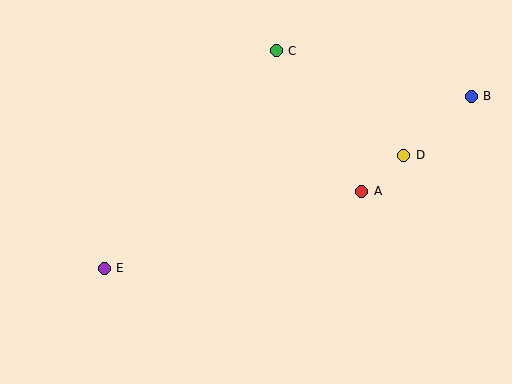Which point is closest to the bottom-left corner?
Point E is closest to the bottom-left corner.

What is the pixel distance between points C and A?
The distance between C and A is 165 pixels.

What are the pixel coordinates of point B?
Point B is at (471, 96).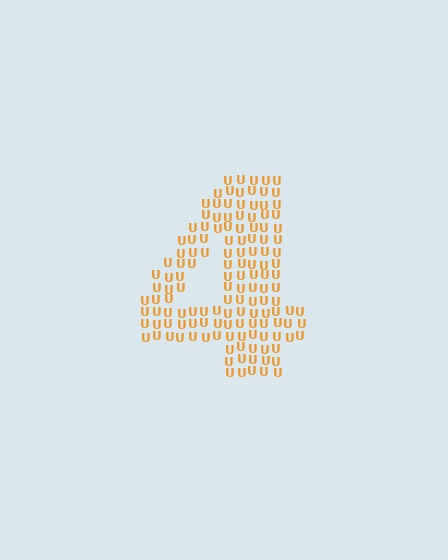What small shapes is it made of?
It is made of small letter U's.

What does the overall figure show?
The overall figure shows the digit 4.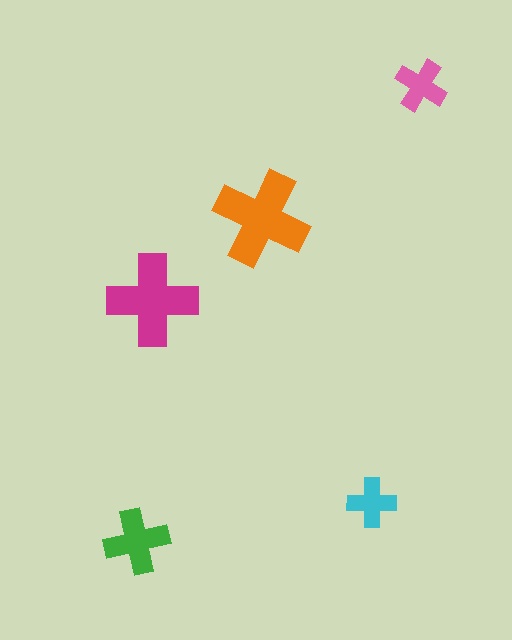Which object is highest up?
The pink cross is topmost.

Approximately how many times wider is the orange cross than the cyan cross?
About 2 times wider.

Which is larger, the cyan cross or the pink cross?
The pink one.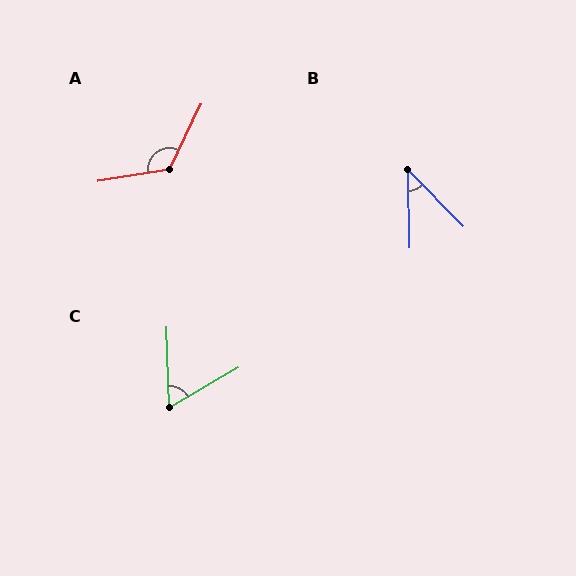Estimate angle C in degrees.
Approximately 62 degrees.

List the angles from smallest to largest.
B (43°), C (62°), A (125°).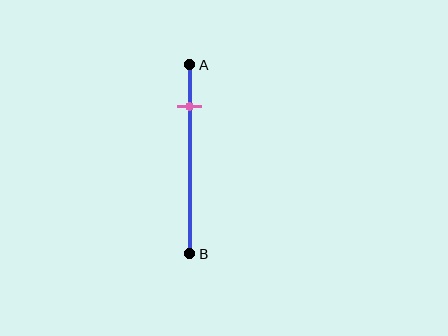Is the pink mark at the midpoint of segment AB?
No, the mark is at about 20% from A, not at the 50% midpoint.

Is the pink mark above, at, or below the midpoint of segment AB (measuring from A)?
The pink mark is above the midpoint of segment AB.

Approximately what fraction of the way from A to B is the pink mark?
The pink mark is approximately 20% of the way from A to B.